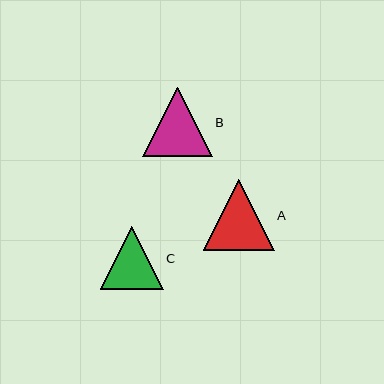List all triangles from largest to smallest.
From largest to smallest: A, B, C.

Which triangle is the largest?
Triangle A is the largest with a size of approximately 71 pixels.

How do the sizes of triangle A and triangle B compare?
Triangle A and triangle B are approximately the same size.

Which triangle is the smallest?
Triangle C is the smallest with a size of approximately 63 pixels.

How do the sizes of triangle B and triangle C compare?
Triangle B and triangle C are approximately the same size.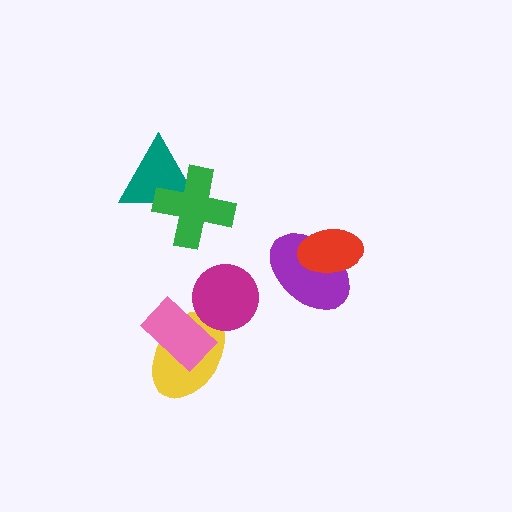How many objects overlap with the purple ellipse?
1 object overlaps with the purple ellipse.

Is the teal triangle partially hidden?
Yes, it is partially covered by another shape.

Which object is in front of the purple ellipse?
The red ellipse is in front of the purple ellipse.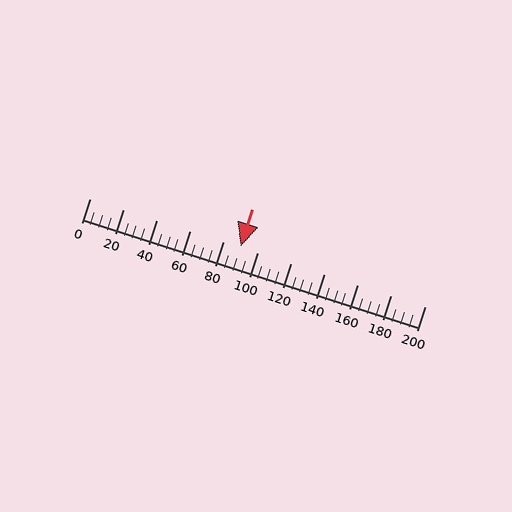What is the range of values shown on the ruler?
The ruler shows values from 0 to 200.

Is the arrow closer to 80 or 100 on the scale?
The arrow is closer to 100.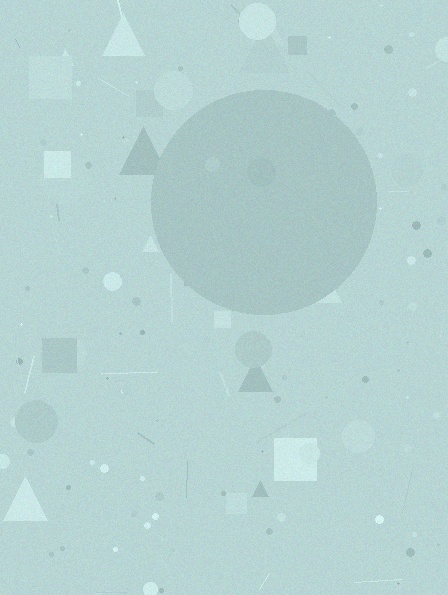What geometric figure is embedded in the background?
A circle is embedded in the background.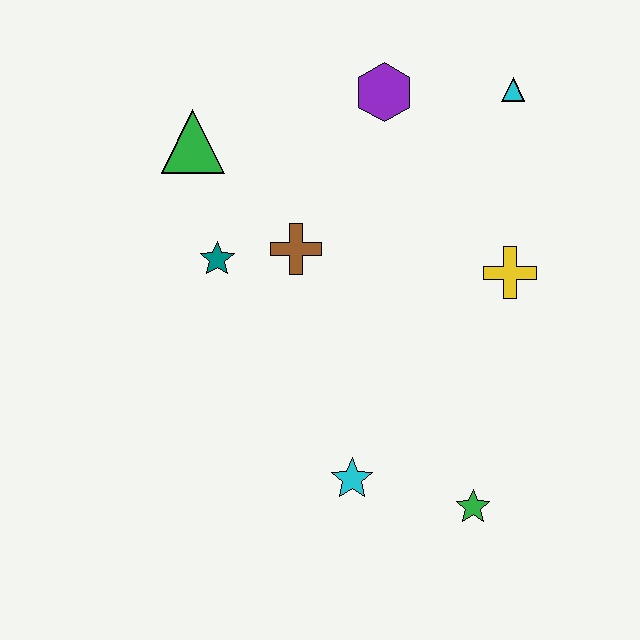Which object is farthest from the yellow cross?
The green triangle is farthest from the yellow cross.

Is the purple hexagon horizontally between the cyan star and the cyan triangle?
Yes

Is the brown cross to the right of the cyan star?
No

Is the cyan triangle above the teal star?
Yes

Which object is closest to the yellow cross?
The cyan triangle is closest to the yellow cross.